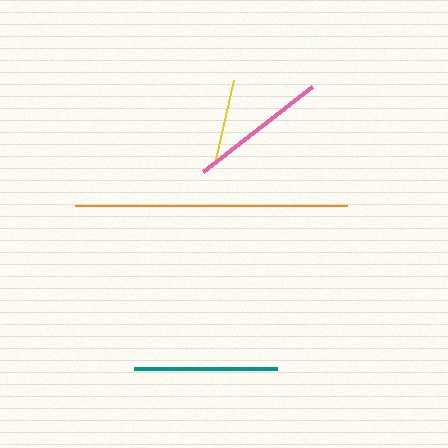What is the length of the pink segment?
The pink segment is approximately 138 pixels long.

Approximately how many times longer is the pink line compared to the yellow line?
The pink line is approximately 1.7 times the length of the yellow line.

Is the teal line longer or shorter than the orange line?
The orange line is longer than the teal line.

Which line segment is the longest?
The orange line is the longest at approximately 272 pixels.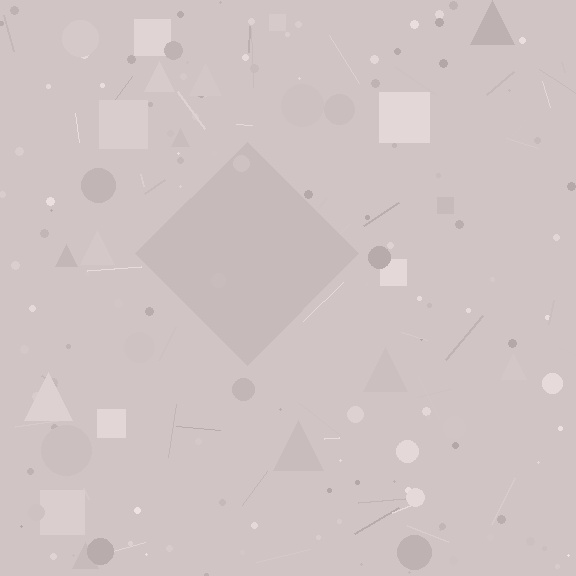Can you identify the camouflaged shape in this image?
The camouflaged shape is a diamond.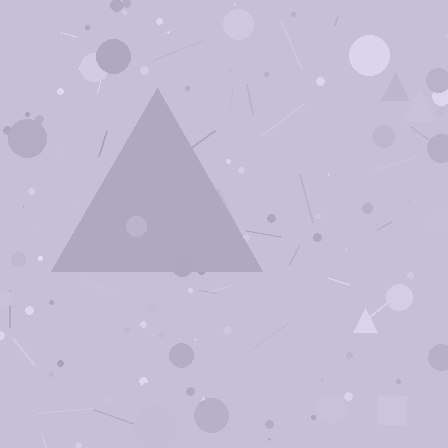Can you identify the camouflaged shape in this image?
The camouflaged shape is a triangle.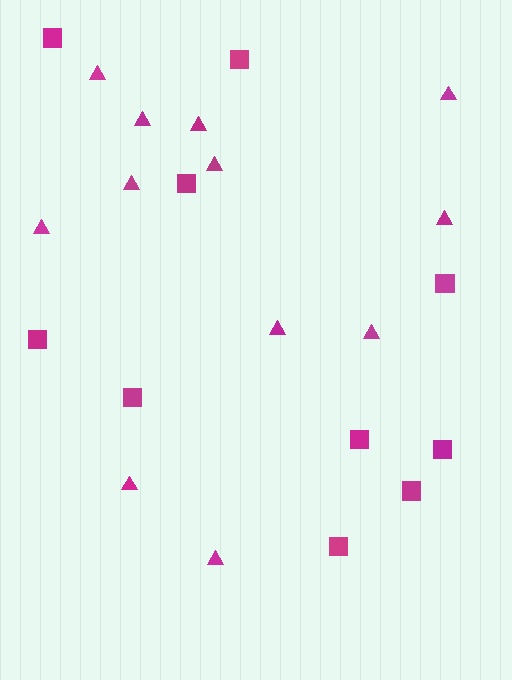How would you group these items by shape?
There are 2 groups: one group of squares (10) and one group of triangles (12).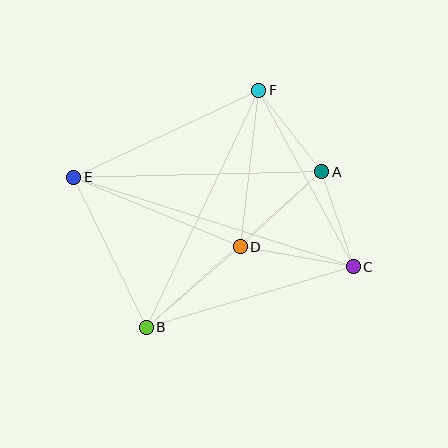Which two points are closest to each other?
Points A and C are closest to each other.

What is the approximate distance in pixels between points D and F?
The distance between D and F is approximately 158 pixels.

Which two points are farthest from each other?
Points C and E are farthest from each other.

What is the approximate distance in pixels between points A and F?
The distance between A and F is approximately 103 pixels.